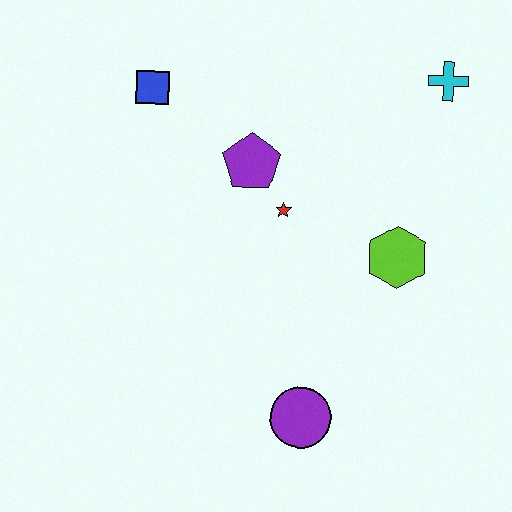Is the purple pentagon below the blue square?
Yes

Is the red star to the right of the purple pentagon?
Yes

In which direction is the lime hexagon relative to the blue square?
The lime hexagon is to the right of the blue square.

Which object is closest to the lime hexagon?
The red star is closest to the lime hexagon.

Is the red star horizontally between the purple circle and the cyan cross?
No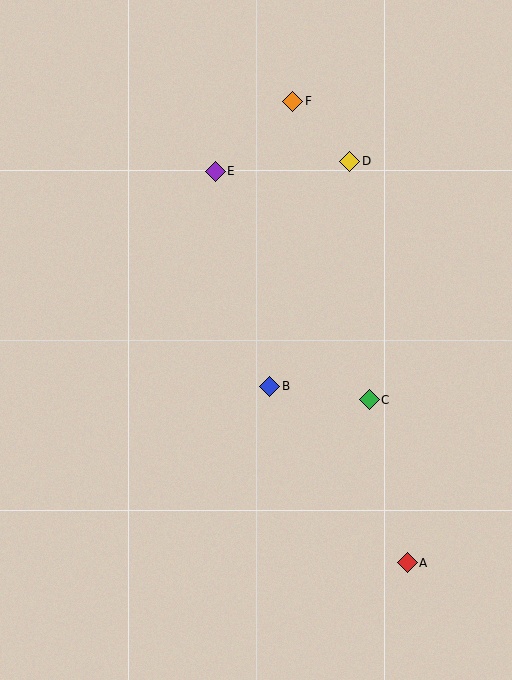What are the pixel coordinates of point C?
Point C is at (369, 400).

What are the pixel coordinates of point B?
Point B is at (270, 386).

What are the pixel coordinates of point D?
Point D is at (350, 161).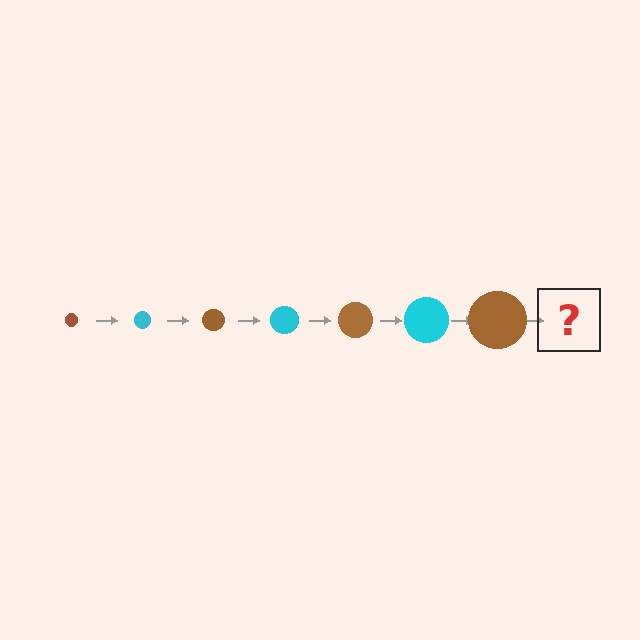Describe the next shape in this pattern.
It should be a cyan circle, larger than the previous one.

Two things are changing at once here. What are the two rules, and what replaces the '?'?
The two rules are that the circle grows larger each step and the color cycles through brown and cyan. The '?' should be a cyan circle, larger than the previous one.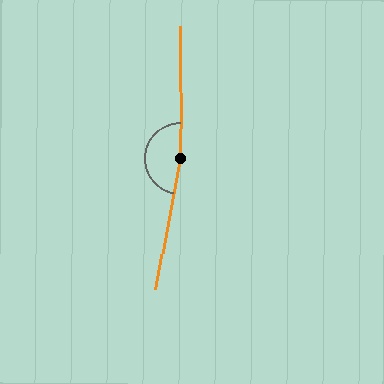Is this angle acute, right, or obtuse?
It is obtuse.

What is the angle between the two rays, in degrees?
Approximately 169 degrees.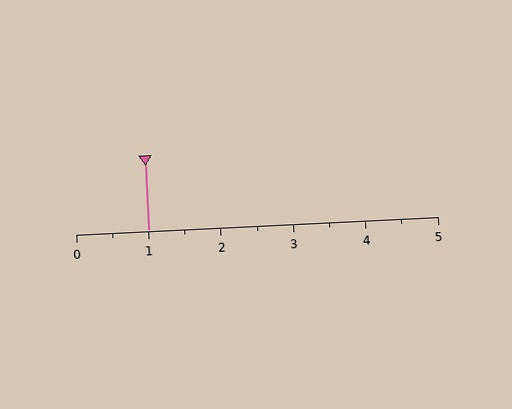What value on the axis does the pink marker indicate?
The marker indicates approximately 1.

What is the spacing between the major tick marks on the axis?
The major ticks are spaced 1 apart.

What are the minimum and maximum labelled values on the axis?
The axis runs from 0 to 5.